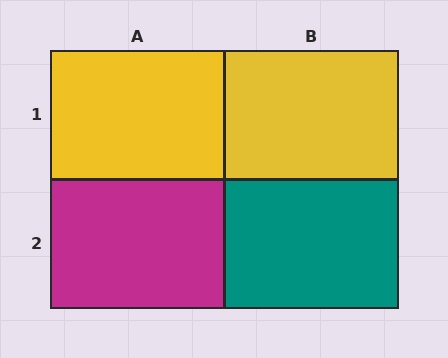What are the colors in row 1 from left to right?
Yellow, yellow.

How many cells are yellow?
2 cells are yellow.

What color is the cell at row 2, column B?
Teal.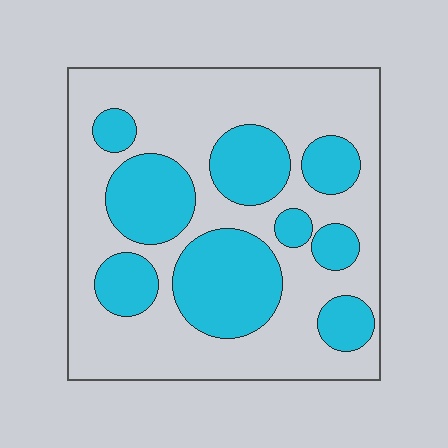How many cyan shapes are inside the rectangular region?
9.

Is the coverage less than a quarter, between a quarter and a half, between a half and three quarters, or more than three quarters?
Between a quarter and a half.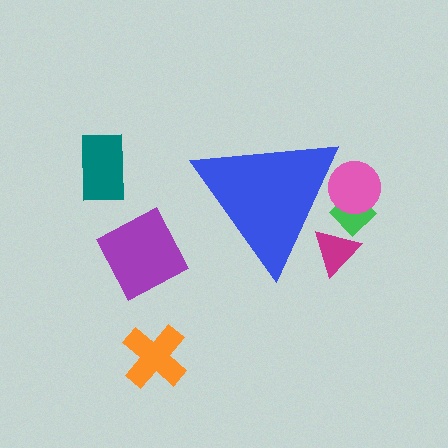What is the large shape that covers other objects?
A blue triangle.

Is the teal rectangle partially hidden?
No, the teal rectangle is fully visible.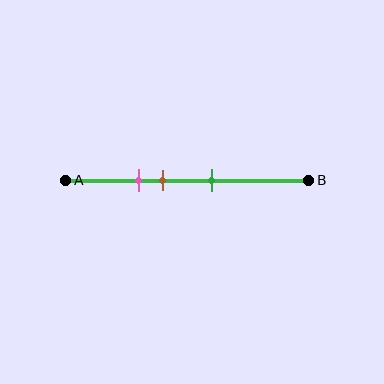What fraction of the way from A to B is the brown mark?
The brown mark is approximately 40% (0.4) of the way from A to B.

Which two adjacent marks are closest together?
The pink and brown marks are the closest adjacent pair.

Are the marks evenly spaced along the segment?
Yes, the marks are approximately evenly spaced.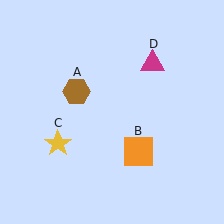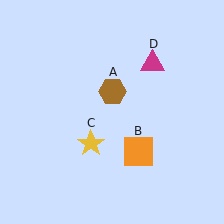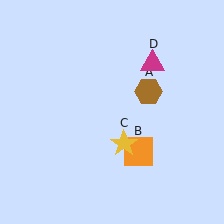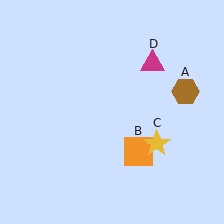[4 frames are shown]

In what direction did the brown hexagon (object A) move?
The brown hexagon (object A) moved right.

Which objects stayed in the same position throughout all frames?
Orange square (object B) and magenta triangle (object D) remained stationary.